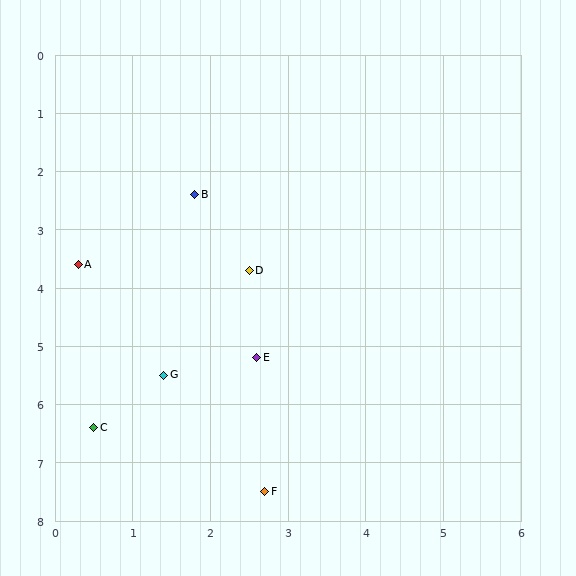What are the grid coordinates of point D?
Point D is at approximately (2.5, 3.7).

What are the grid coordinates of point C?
Point C is at approximately (0.5, 6.4).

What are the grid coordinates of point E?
Point E is at approximately (2.6, 5.2).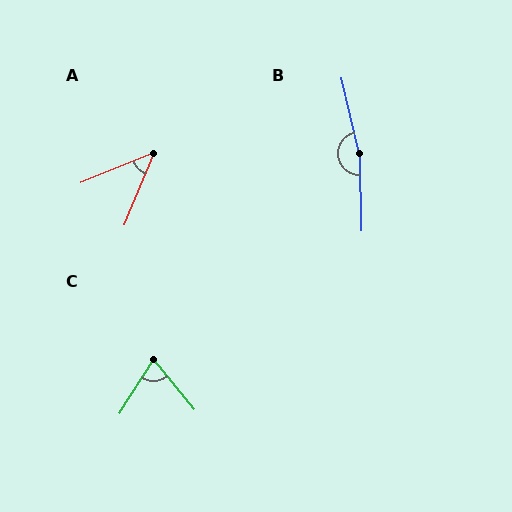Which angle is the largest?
B, at approximately 169 degrees.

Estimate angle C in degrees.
Approximately 72 degrees.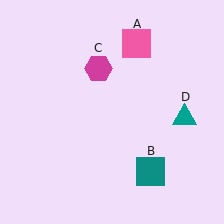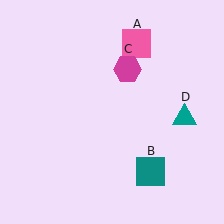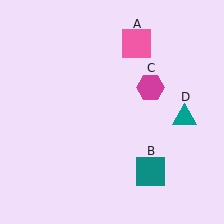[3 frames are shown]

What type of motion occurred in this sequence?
The magenta hexagon (object C) rotated clockwise around the center of the scene.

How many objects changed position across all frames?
1 object changed position: magenta hexagon (object C).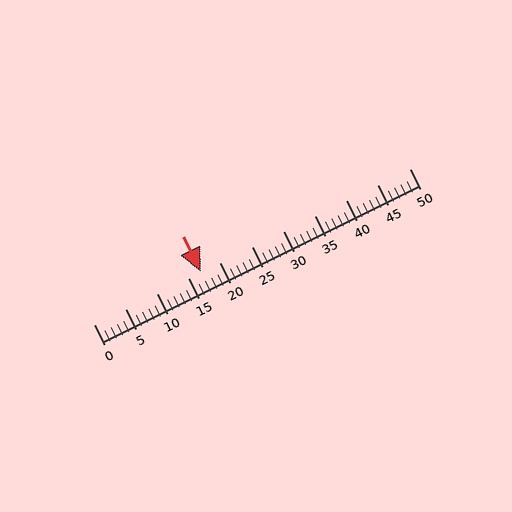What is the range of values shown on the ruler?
The ruler shows values from 0 to 50.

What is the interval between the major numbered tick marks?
The major tick marks are spaced 5 units apart.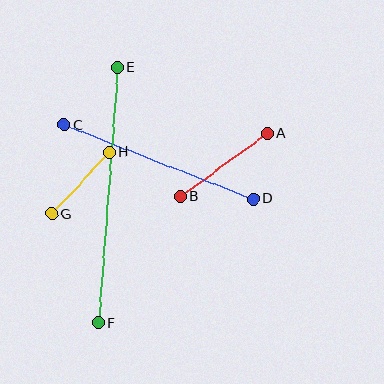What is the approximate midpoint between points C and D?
The midpoint is at approximately (159, 162) pixels.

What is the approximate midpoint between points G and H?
The midpoint is at approximately (80, 183) pixels.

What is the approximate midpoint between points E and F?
The midpoint is at approximately (108, 195) pixels.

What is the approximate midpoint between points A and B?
The midpoint is at approximately (224, 165) pixels.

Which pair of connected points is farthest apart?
Points E and F are farthest apart.